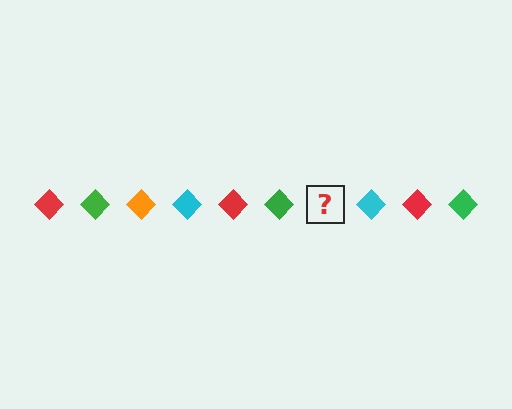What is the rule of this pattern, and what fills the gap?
The rule is that the pattern cycles through red, green, orange, cyan diamonds. The gap should be filled with an orange diamond.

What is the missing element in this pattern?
The missing element is an orange diamond.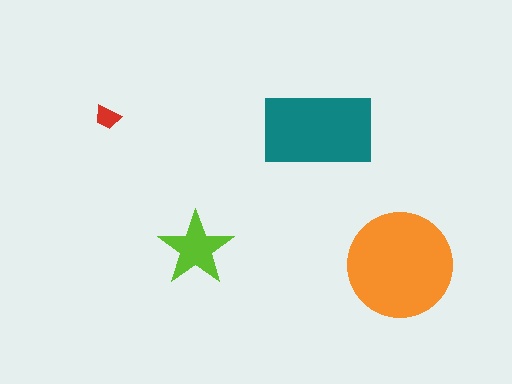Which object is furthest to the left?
The red trapezoid is leftmost.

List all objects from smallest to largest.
The red trapezoid, the lime star, the teal rectangle, the orange circle.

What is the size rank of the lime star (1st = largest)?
3rd.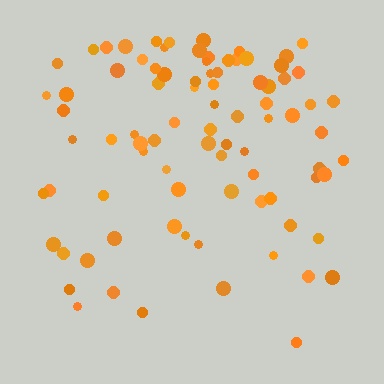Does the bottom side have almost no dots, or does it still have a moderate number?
Still a moderate number, just noticeably fewer than the top.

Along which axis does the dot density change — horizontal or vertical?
Vertical.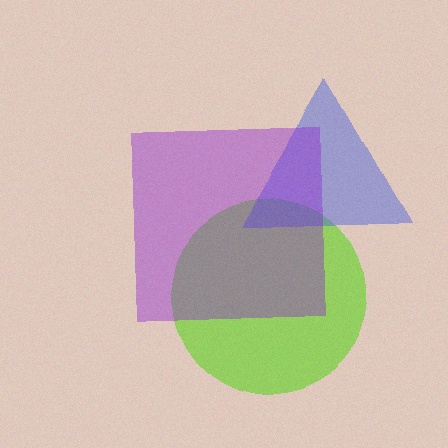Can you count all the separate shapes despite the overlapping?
Yes, there are 3 separate shapes.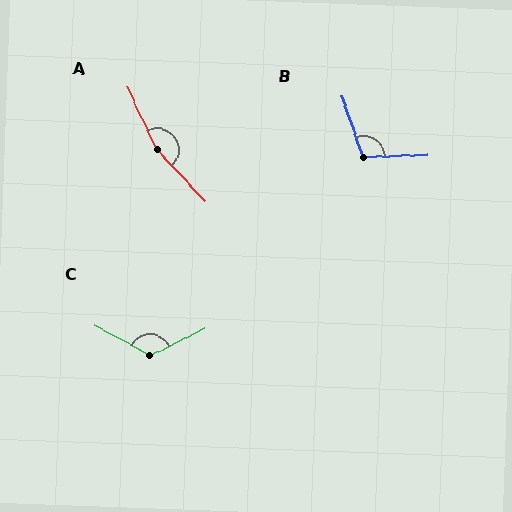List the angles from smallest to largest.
B (107°), C (126°), A (163°).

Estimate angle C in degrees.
Approximately 126 degrees.